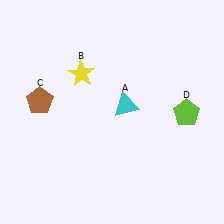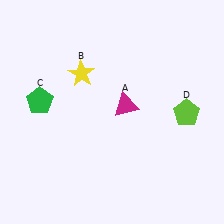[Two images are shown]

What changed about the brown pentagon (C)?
In Image 1, C is brown. In Image 2, it changed to green.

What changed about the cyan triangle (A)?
In Image 1, A is cyan. In Image 2, it changed to magenta.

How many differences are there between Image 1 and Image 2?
There are 2 differences between the two images.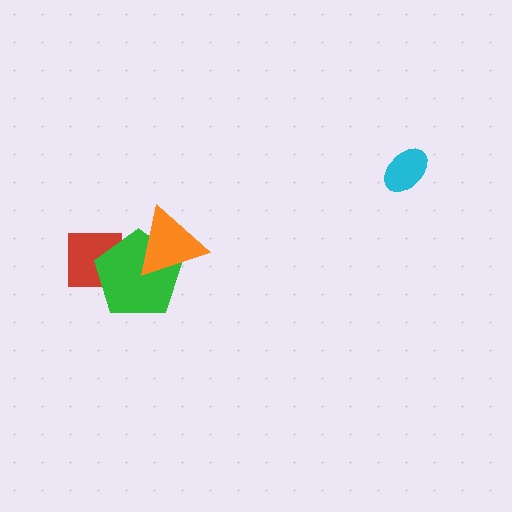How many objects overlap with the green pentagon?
2 objects overlap with the green pentagon.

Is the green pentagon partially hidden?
Yes, it is partially covered by another shape.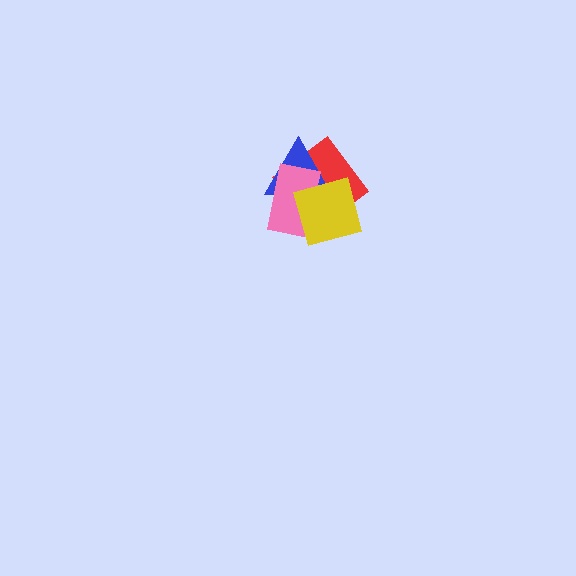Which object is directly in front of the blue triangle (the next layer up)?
The pink rectangle is directly in front of the blue triangle.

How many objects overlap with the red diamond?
3 objects overlap with the red diamond.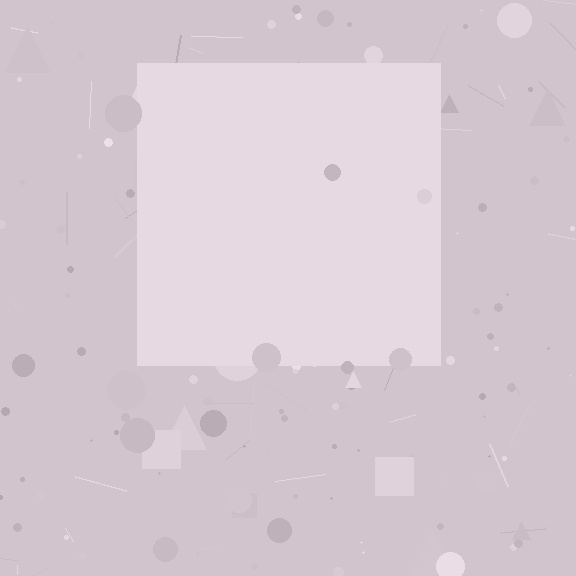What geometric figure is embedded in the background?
A square is embedded in the background.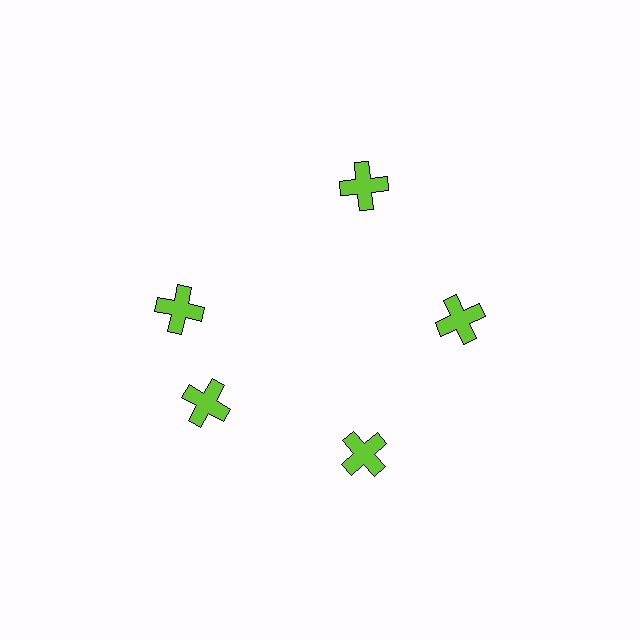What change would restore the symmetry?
The symmetry would be restored by rotating it back into even spacing with its neighbors so that all 5 crosses sit at equal angles and equal distance from the center.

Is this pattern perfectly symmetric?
No. The 5 lime crosses are arranged in a ring, but one element near the 10 o'clock position is rotated out of alignment along the ring, breaking the 5-fold rotational symmetry.